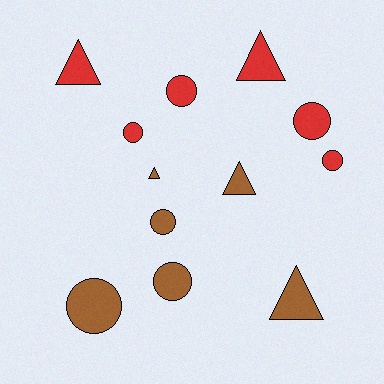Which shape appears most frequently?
Circle, with 7 objects.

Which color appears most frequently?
Brown, with 6 objects.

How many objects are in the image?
There are 12 objects.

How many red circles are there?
There are 4 red circles.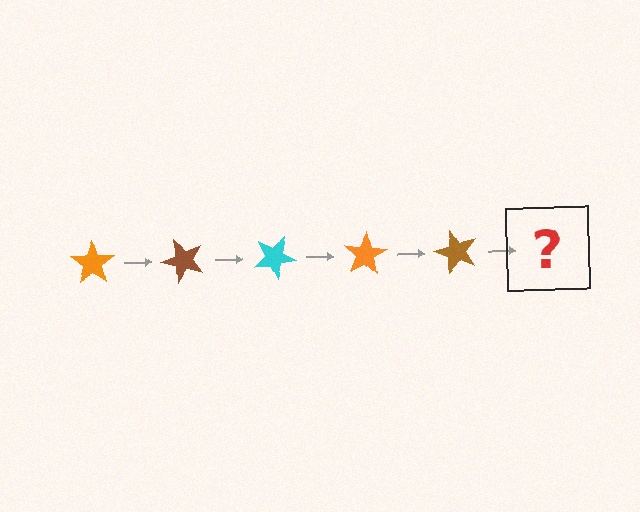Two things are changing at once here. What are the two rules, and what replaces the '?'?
The two rules are that it rotates 50 degrees each step and the color cycles through orange, brown, and cyan. The '?' should be a cyan star, rotated 250 degrees from the start.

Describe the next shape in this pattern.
It should be a cyan star, rotated 250 degrees from the start.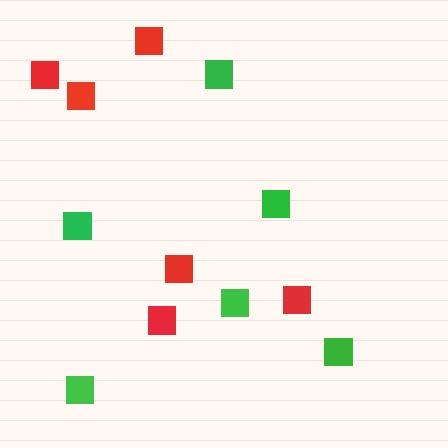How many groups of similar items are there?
There are 2 groups: one group of green squares (6) and one group of red squares (6).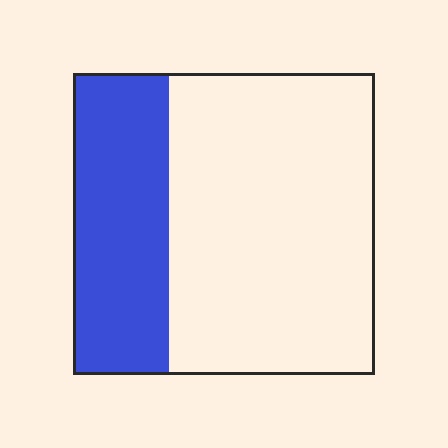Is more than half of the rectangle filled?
No.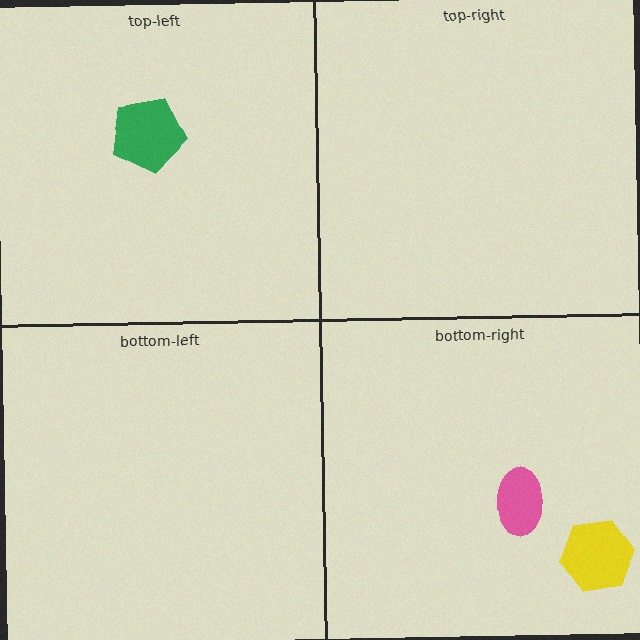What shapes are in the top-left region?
The green pentagon.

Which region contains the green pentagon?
The top-left region.